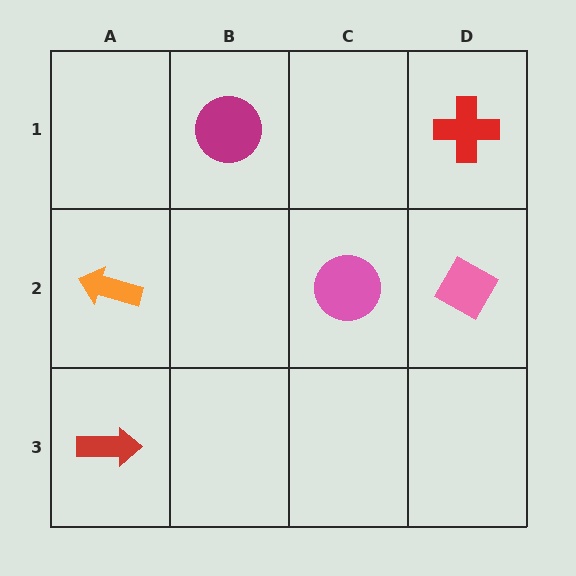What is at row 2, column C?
A pink circle.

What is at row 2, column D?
A pink diamond.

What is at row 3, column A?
A red arrow.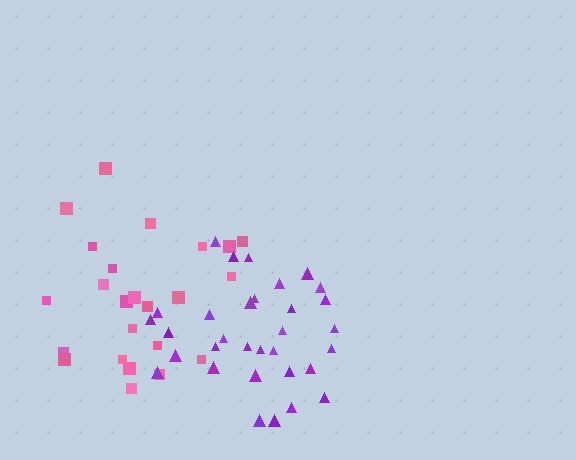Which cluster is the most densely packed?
Purple.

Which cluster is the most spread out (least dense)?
Pink.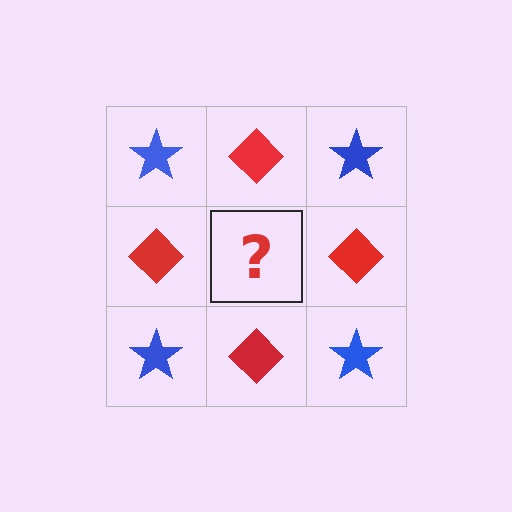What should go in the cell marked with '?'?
The missing cell should contain a blue star.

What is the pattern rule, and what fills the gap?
The rule is that it alternates blue star and red diamond in a checkerboard pattern. The gap should be filled with a blue star.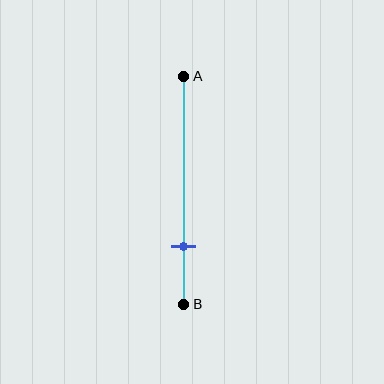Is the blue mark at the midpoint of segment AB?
No, the mark is at about 75% from A, not at the 50% midpoint.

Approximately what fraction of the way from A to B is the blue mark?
The blue mark is approximately 75% of the way from A to B.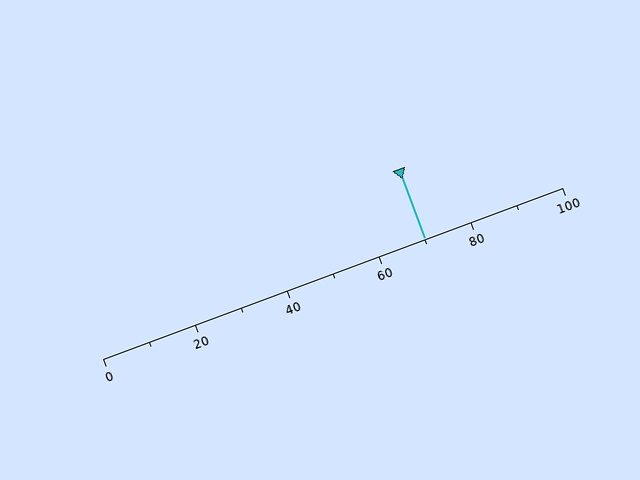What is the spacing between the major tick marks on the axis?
The major ticks are spaced 20 apart.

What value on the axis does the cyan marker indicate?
The marker indicates approximately 70.